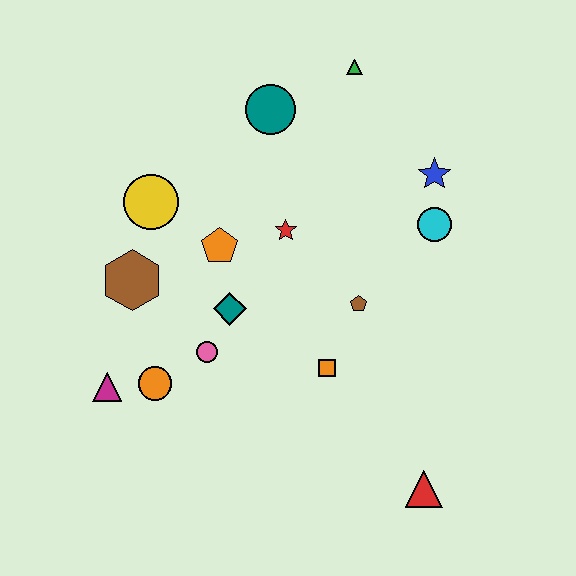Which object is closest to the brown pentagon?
The orange square is closest to the brown pentagon.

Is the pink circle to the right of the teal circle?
No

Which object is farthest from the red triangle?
The green triangle is farthest from the red triangle.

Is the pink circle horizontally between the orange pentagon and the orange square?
No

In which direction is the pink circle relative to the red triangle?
The pink circle is to the left of the red triangle.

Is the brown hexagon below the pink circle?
No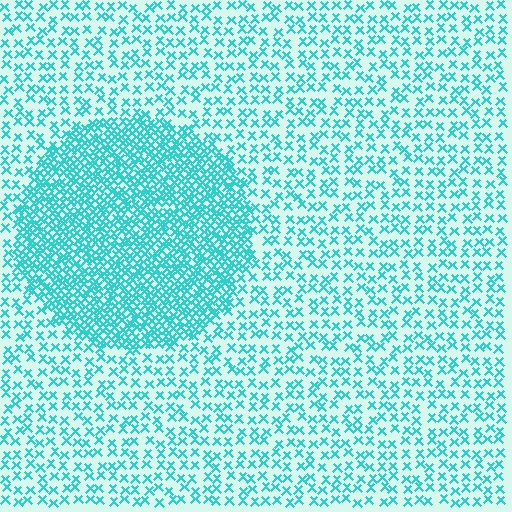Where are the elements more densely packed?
The elements are more densely packed inside the circle boundary.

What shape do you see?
I see a circle.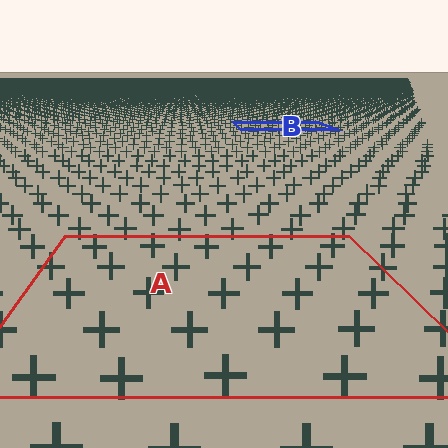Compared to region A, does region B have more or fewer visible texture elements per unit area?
Region B has more texture elements per unit area — they are packed more densely because it is farther away.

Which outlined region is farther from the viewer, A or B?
Region B is farther from the viewer — the texture elements inside it appear smaller and more densely packed.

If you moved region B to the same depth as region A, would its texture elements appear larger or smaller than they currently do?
They would appear larger. At a closer depth, the same texture elements are projected at a bigger on-screen size.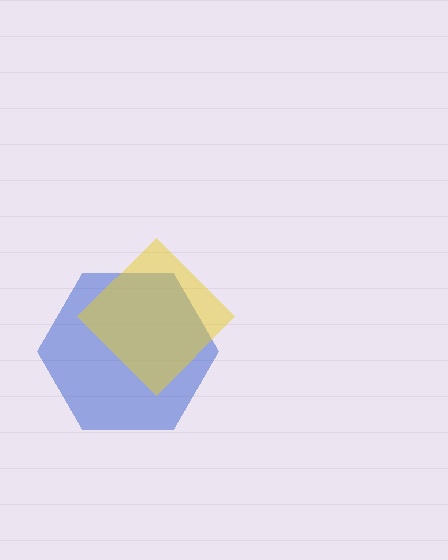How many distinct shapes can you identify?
There are 2 distinct shapes: a blue hexagon, a yellow diamond.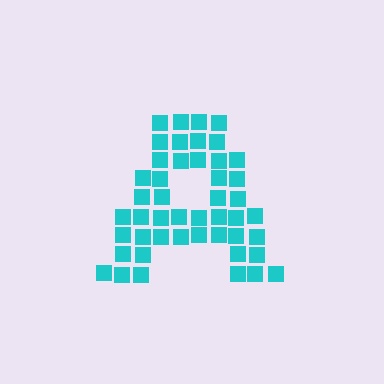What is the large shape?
The large shape is the letter A.